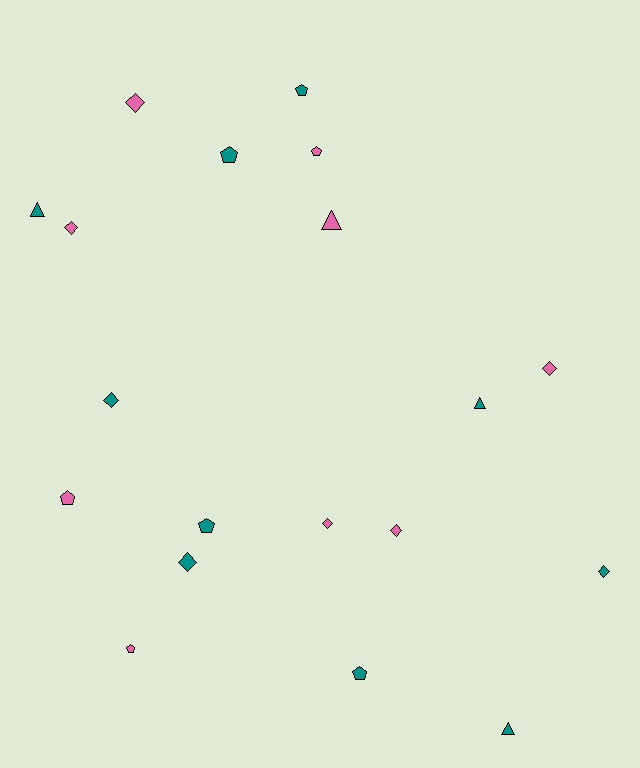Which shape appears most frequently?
Diamond, with 8 objects.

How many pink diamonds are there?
There are 5 pink diamonds.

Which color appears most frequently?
Teal, with 10 objects.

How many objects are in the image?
There are 19 objects.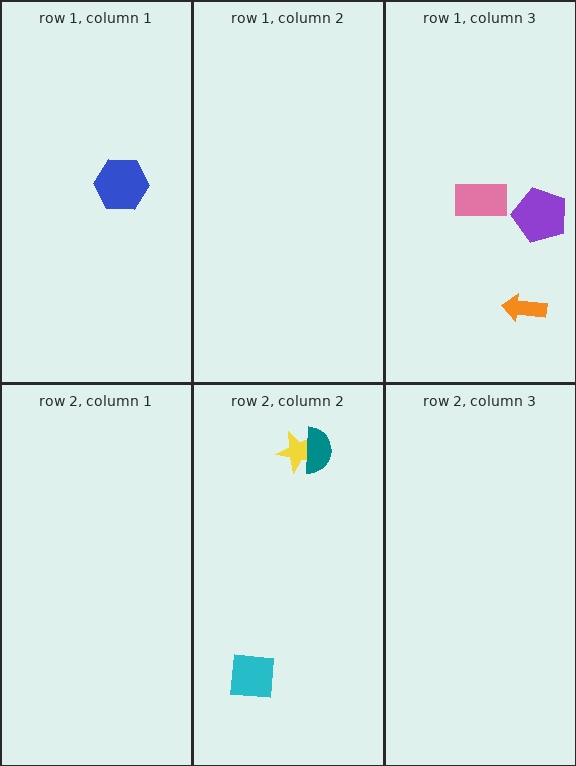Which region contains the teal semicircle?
The row 2, column 2 region.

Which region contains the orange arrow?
The row 1, column 3 region.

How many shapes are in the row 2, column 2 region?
3.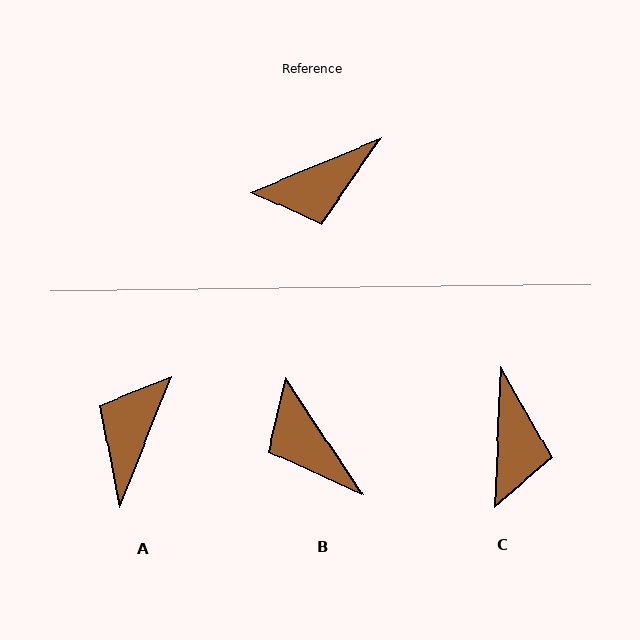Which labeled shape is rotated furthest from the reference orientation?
A, about 134 degrees away.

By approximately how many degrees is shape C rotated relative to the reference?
Approximately 65 degrees counter-clockwise.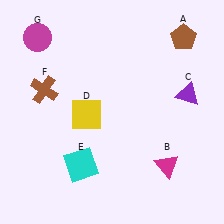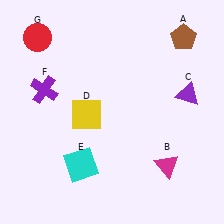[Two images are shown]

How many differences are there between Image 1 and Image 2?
There are 2 differences between the two images.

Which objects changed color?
F changed from brown to purple. G changed from magenta to red.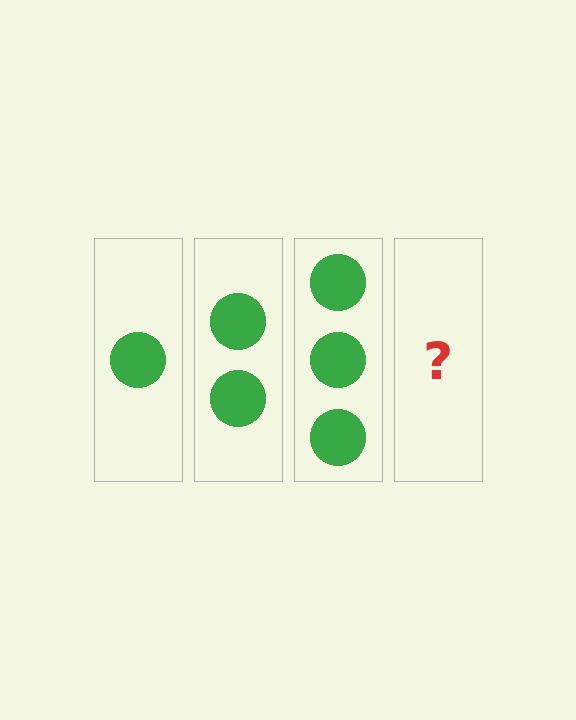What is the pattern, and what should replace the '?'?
The pattern is that each step adds one more circle. The '?' should be 4 circles.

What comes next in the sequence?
The next element should be 4 circles.